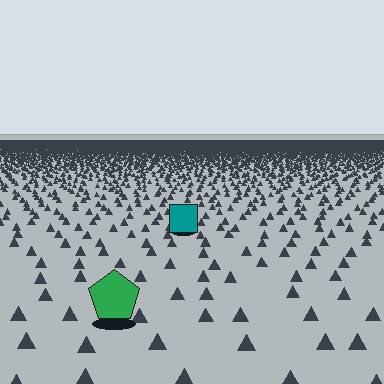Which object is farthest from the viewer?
The teal square is farthest from the viewer. It appears smaller and the ground texture around it is denser.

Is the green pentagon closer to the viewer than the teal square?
Yes. The green pentagon is closer — you can tell from the texture gradient: the ground texture is coarser near it.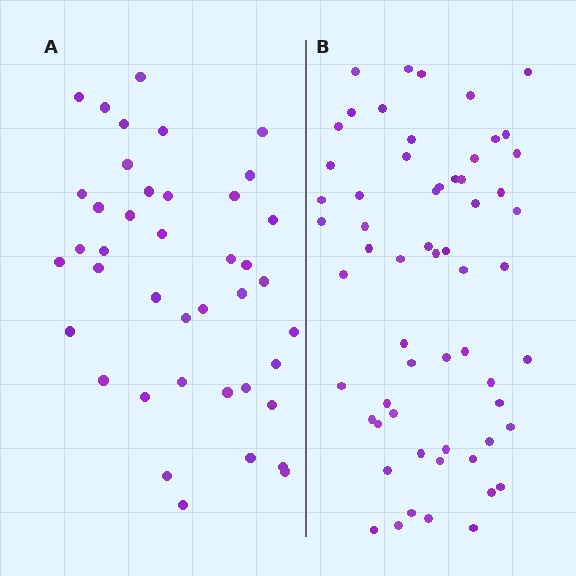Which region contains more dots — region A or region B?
Region B (the right region) has more dots.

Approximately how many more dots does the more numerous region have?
Region B has approximately 20 more dots than region A.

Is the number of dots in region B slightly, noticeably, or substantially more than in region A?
Region B has substantially more. The ratio is roughly 1.5 to 1.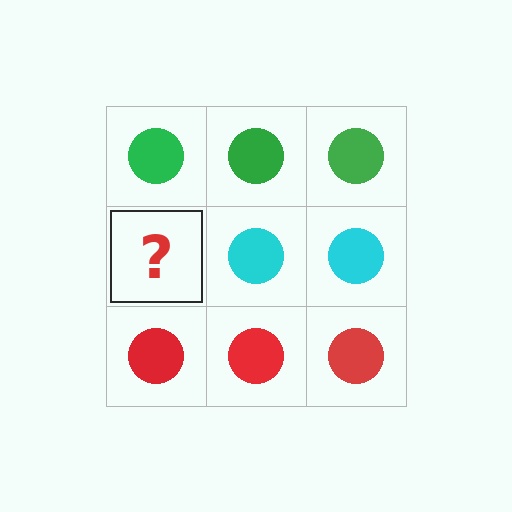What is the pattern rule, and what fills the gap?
The rule is that each row has a consistent color. The gap should be filled with a cyan circle.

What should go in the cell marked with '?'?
The missing cell should contain a cyan circle.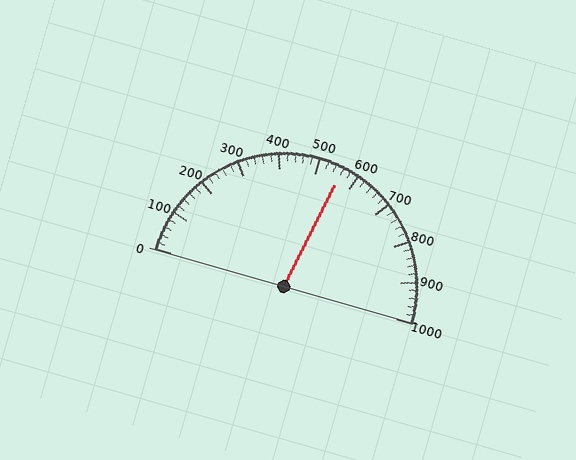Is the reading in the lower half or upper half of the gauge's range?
The reading is in the upper half of the range (0 to 1000).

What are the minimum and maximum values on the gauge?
The gauge ranges from 0 to 1000.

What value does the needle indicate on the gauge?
The needle indicates approximately 560.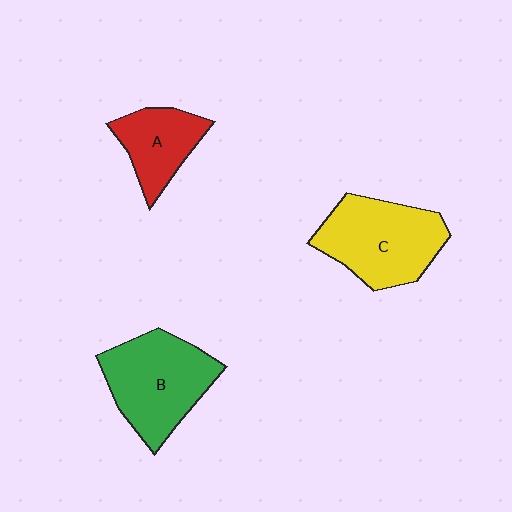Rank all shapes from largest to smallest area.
From largest to smallest: C (yellow), B (green), A (red).